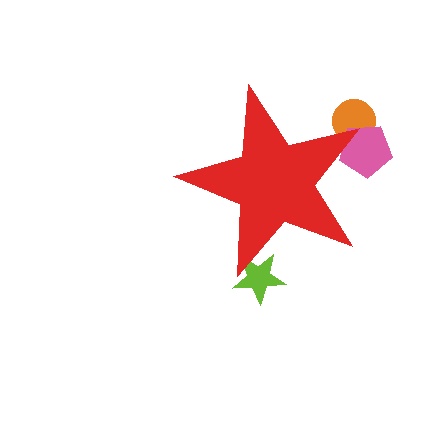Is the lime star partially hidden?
Yes, the lime star is partially hidden behind the red star.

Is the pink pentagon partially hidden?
Yes, the pink pentagon is partially hidden behind the red star.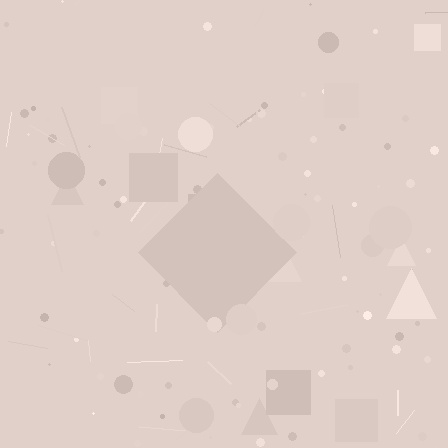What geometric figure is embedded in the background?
A diamond is embedded in the background.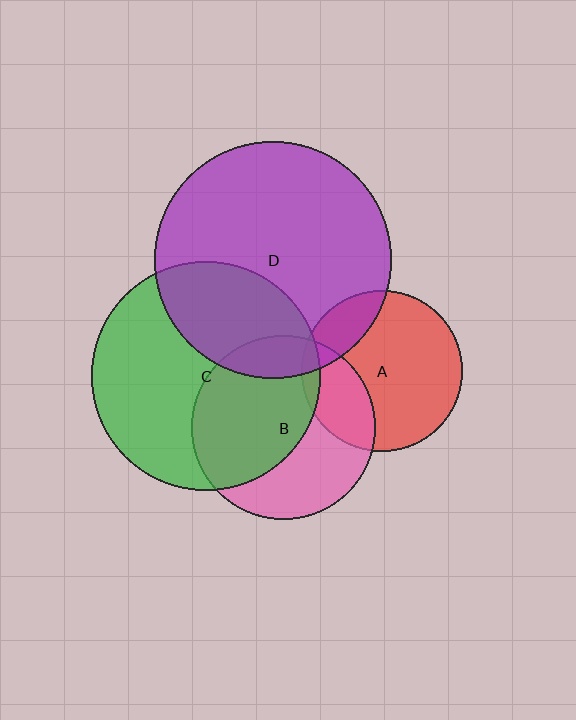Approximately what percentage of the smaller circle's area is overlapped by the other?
Approximately 35%.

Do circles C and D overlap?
Yes.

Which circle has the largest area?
Circle D (purple).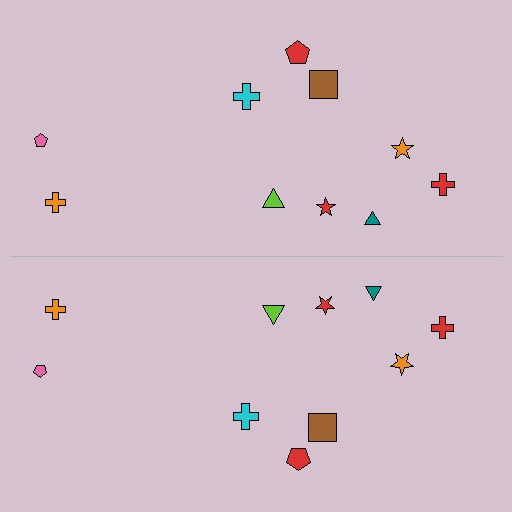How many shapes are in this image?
There are 20 shapes in this image.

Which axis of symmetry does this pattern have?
The pattern has a horizontal axis of symmetry running through the center of the image.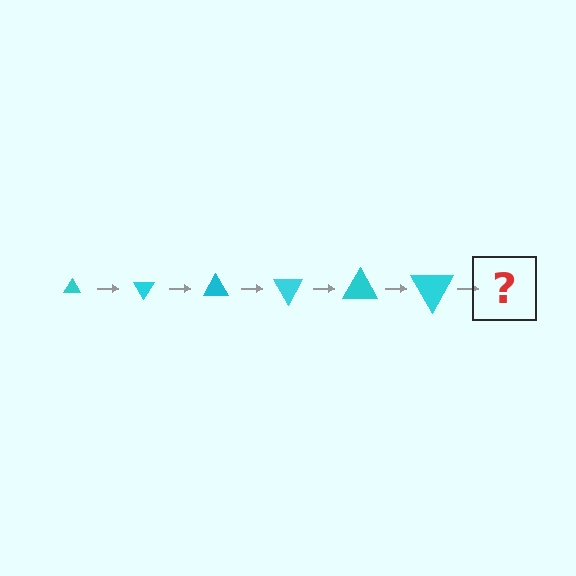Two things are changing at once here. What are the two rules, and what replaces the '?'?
The two rules are that the triangle grows larger each step and it rotates 60 degrees each step. The '?' should be a triangle, larger than the previous one and rotated 360 degrees from the start.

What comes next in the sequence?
The next element should be a triangle, larger than the previous one and rotated 360 degrees from the start.